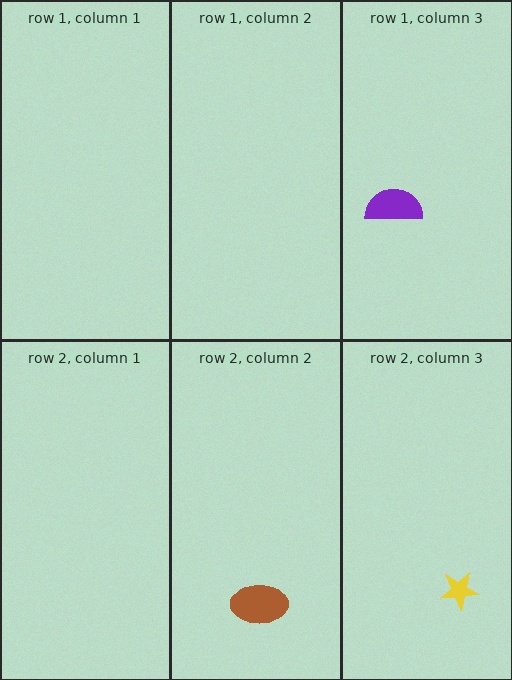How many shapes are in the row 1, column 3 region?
1.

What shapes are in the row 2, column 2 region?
The brown ellipse.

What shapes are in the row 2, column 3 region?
The yellow star.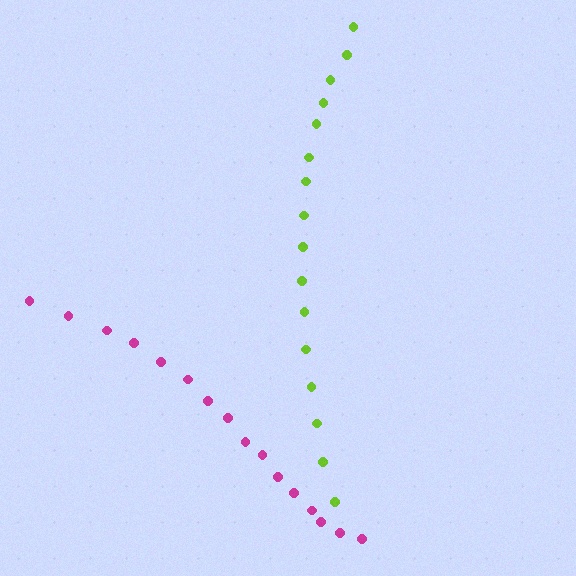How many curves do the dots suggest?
There are 2 distinct paths.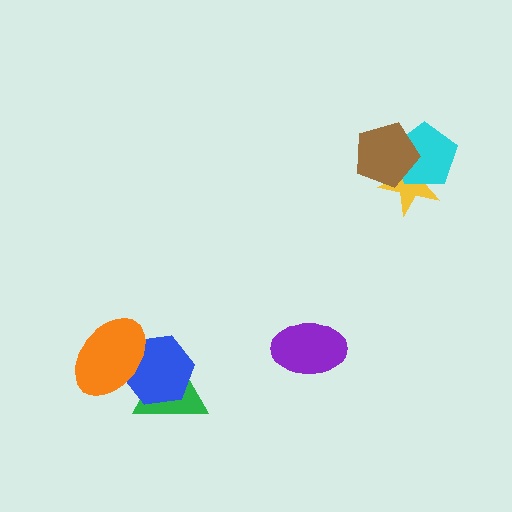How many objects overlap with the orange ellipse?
2 objects overlap with the orange ellipse.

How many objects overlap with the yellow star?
2 objects overlap with the yellow star.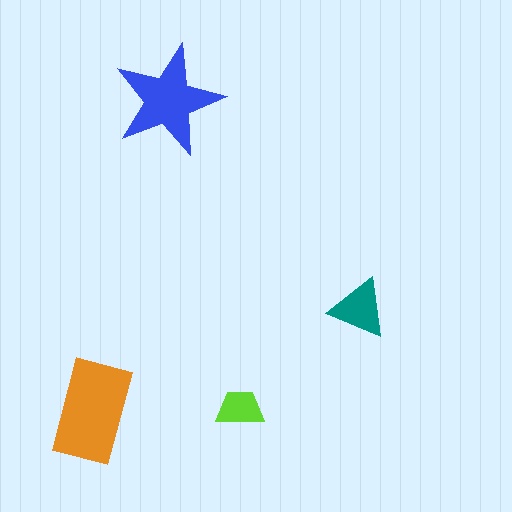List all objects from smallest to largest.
The lime trapezoid, the teal triangle, the blue star, the orange rectangle.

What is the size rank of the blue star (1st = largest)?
2nd.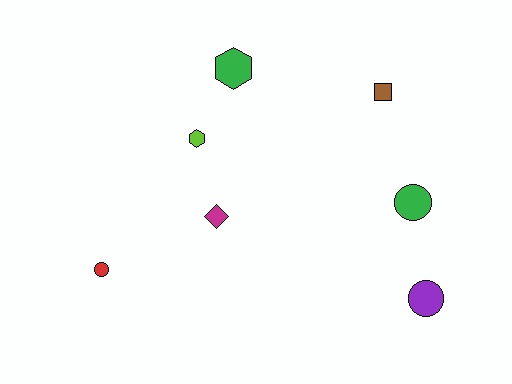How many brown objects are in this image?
There is 1 brown object.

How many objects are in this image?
There are 7 objects.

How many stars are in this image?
There are no stars.